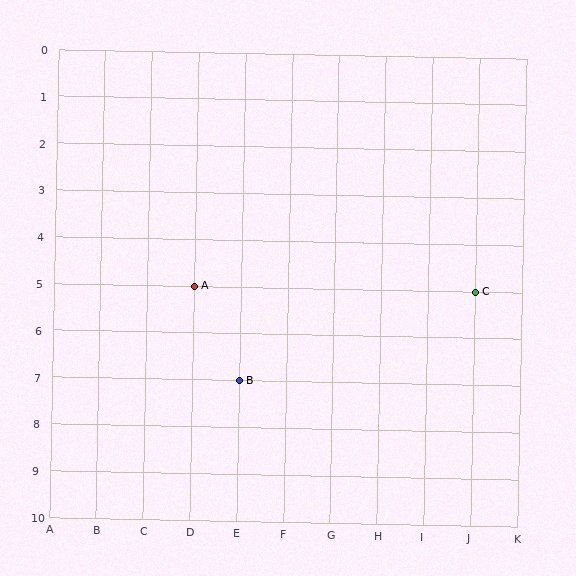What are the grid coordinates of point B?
Point B is at grid coordinates (E, 7).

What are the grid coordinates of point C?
Point C is at grid coordinates (J, 5).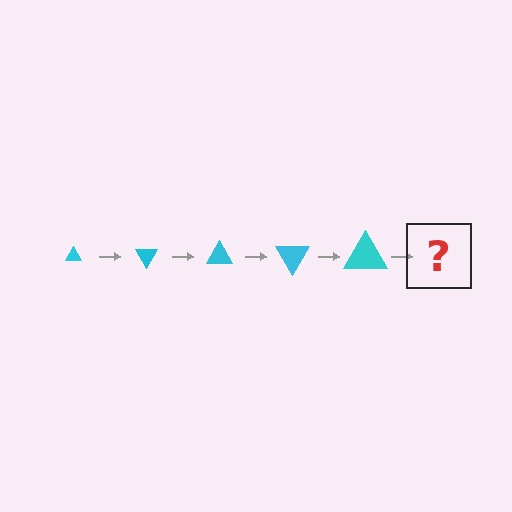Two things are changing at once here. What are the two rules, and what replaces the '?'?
The two rules are that the triangle grows larger each step and it rotates 60 degrees each step. The '?' should be a triangle, larger than the previous one and rotated 300 degrees from the start.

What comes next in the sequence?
The next element should be a triangle, larger than the previous one and rotated 300 degrees from the start.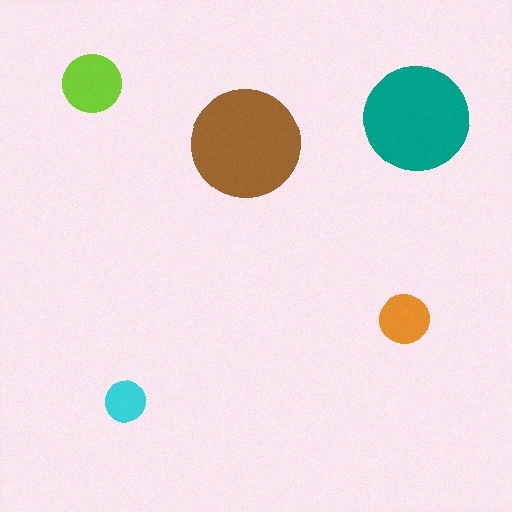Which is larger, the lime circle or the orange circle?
The lime one.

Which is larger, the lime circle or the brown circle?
The brown one.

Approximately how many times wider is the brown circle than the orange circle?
About 2 times wider.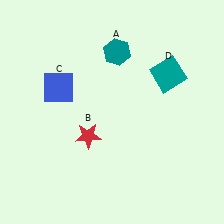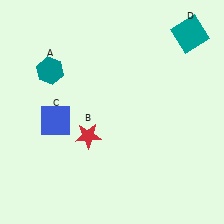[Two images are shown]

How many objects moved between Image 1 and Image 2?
3 objects moved between the two images.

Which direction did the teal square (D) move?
The teal square (D) moved up.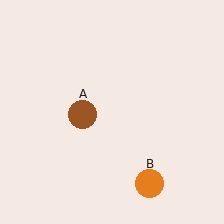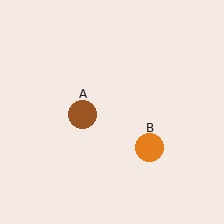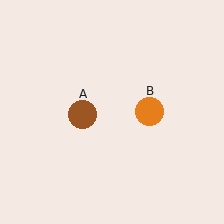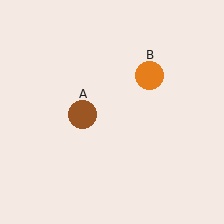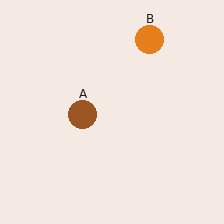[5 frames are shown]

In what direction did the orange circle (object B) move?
The orange circle (object B) moved up.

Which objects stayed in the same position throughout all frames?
Brown circle (object A) remained stationary.